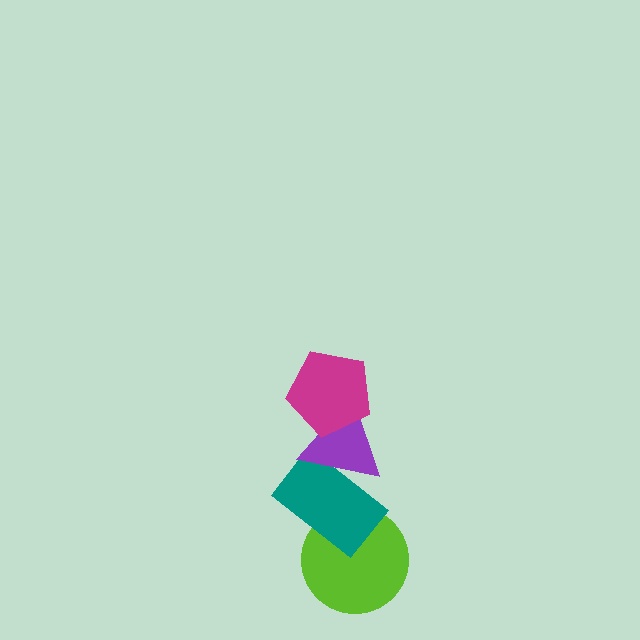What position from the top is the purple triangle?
The purple triangle is 2nd from the top.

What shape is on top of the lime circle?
The teal rectangle is on top of the lime circle.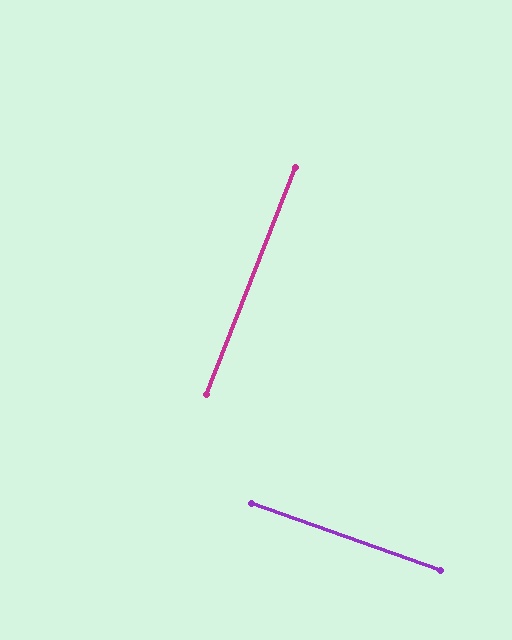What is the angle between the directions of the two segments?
Approximately 88 degrees.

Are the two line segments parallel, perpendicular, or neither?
Perpendicular — they meet at approximately 88°.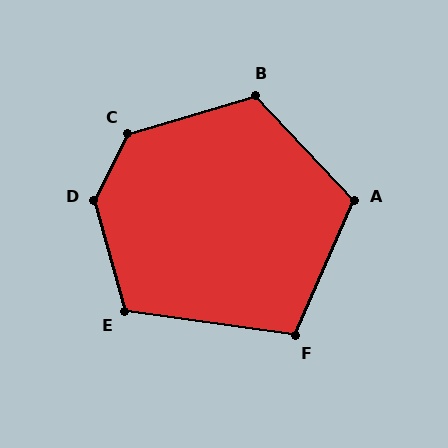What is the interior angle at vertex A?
Approximately 113 degrees (obtuse).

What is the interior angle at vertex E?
Approximately 114 degrees (obtuse).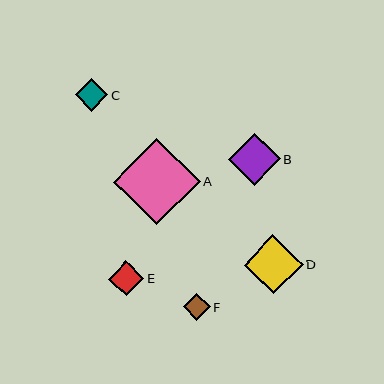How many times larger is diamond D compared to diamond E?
Diamond D is approximately 1.7 times the size of diamond E.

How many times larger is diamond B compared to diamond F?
Diamond B is approximately 1.9 times the size of diamond F.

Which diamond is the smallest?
Diamond F is the smallest with a size of approximately 27 pixels.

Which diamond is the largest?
Diamond A is the largest with a size of approximately 87 pixels.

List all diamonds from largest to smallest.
From largest to smallest: A, D, B, E, C, F.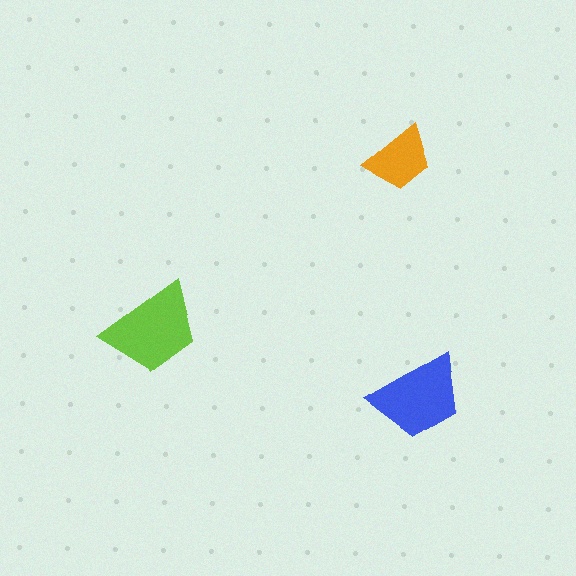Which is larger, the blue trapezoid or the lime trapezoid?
The lime one.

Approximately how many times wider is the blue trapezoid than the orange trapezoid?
About 1.5 times wider.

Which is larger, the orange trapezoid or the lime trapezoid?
The lime one.